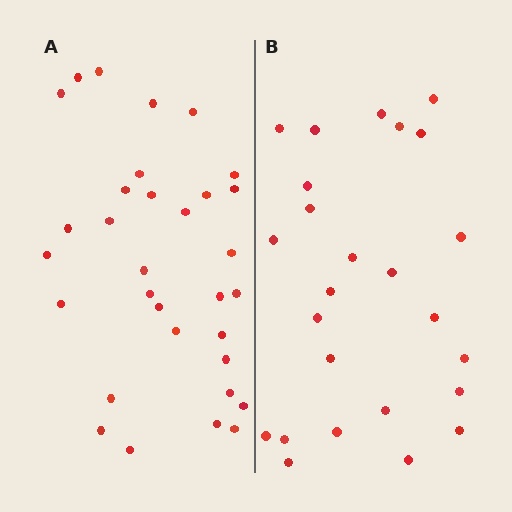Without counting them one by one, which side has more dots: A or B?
Region A (the left region) has more dots.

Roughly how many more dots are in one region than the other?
Region A has roughly 8 or so more dots than region B.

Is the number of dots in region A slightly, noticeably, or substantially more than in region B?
Region A has noticeably more, but not dramatically so. The ratio is roughly 1.3 to 1.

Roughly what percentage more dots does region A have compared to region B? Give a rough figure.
About 30% more.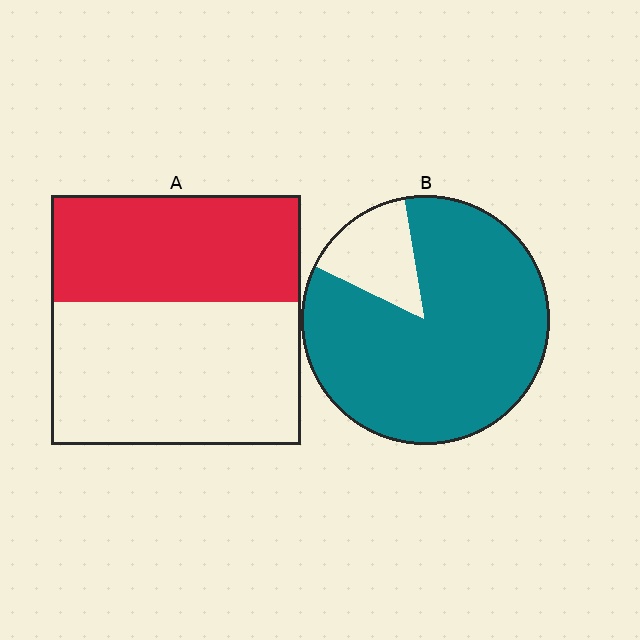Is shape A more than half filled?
No.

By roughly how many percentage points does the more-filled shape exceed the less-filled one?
By roughly 40 percentage points (B over A).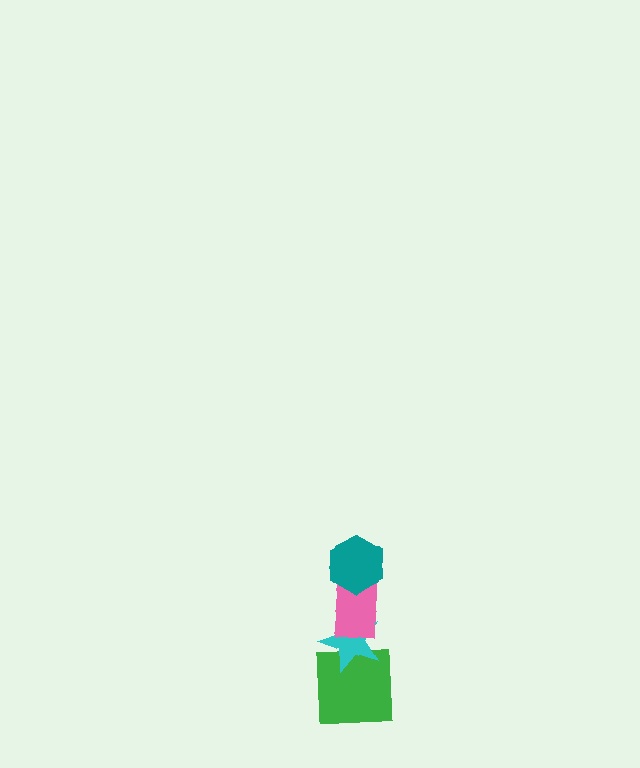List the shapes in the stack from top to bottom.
From top to bottom: the teal hexagon, the pink rectangle, the cyan star, the green square.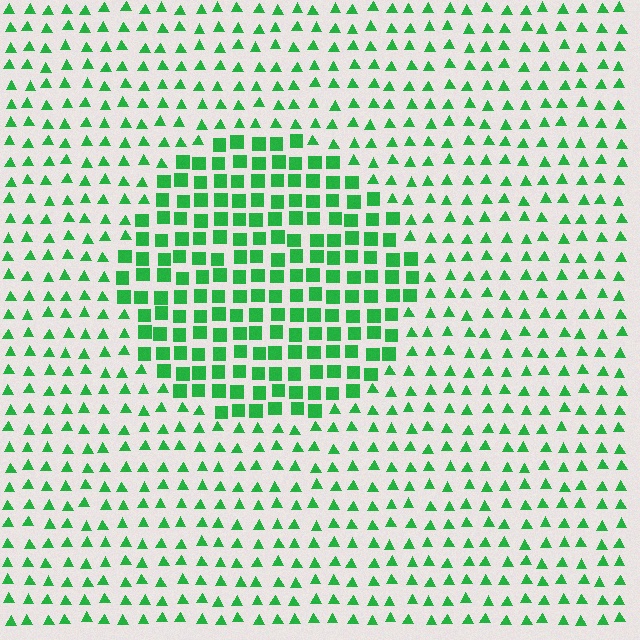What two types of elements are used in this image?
The image uses squares inside the circle region and triangles outside it.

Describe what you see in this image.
The image is filled with small green elements arranged in a uniform grid. A circle-shaped region contains squares, while the surrounding area contains triangles. The boundary is defined purely by the change in element shape.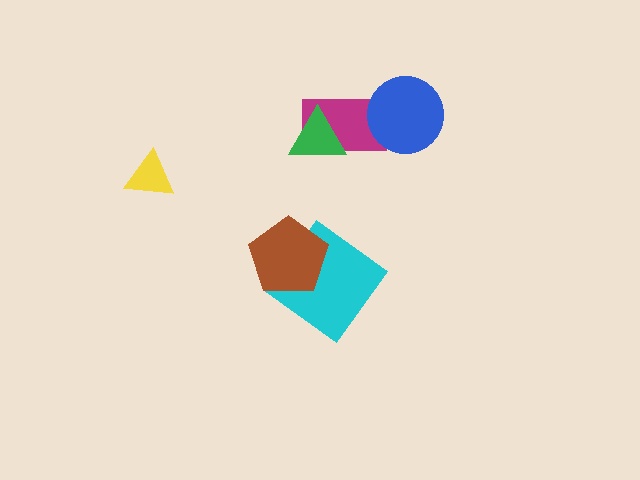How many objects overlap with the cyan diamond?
1 object overlaps with the cyan diamond.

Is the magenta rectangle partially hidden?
Yes, it is partially covered by another shape.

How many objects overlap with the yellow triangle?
0 objects overlap with the yellow triangle.